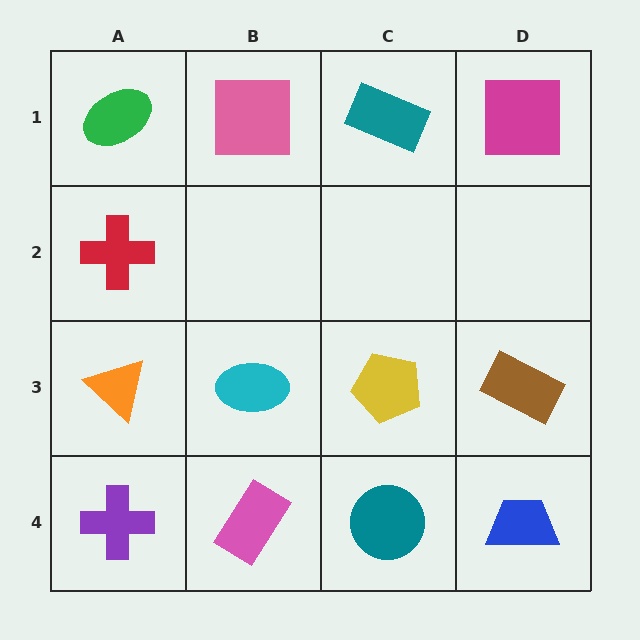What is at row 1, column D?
A magenta square.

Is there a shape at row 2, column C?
No, that cell is empty.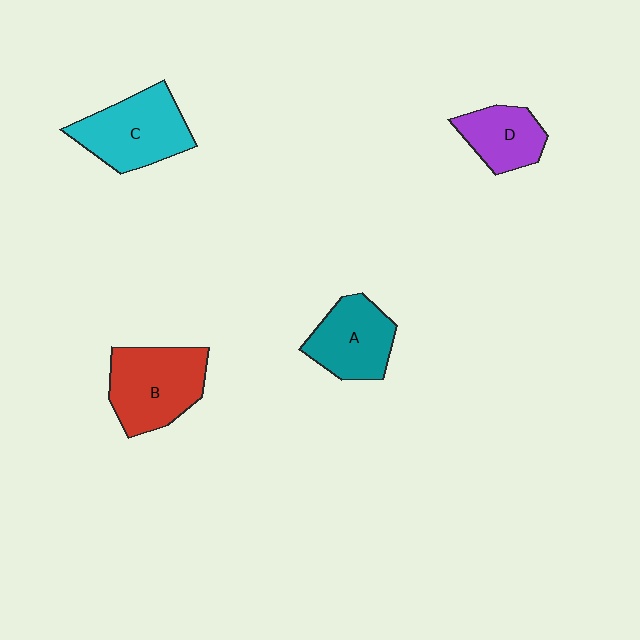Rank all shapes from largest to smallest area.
From largest to smallest: B (red), C (cyan), A (teal), D (purple).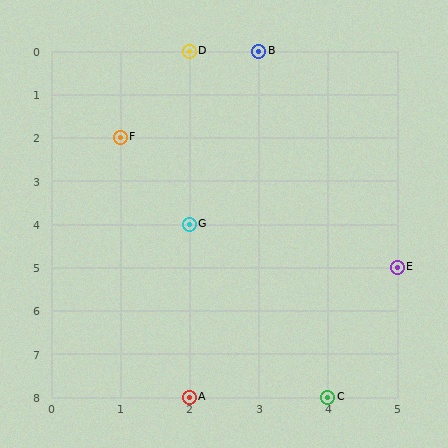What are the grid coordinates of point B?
Point B is at grid coordinates (3, 0).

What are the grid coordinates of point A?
Point A is at grid coordinates (2, 8).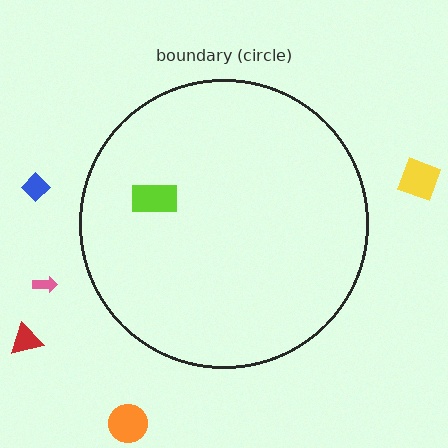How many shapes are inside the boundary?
1 inside, 5 outside.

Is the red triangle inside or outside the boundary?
Outside.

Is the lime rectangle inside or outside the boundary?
Inside.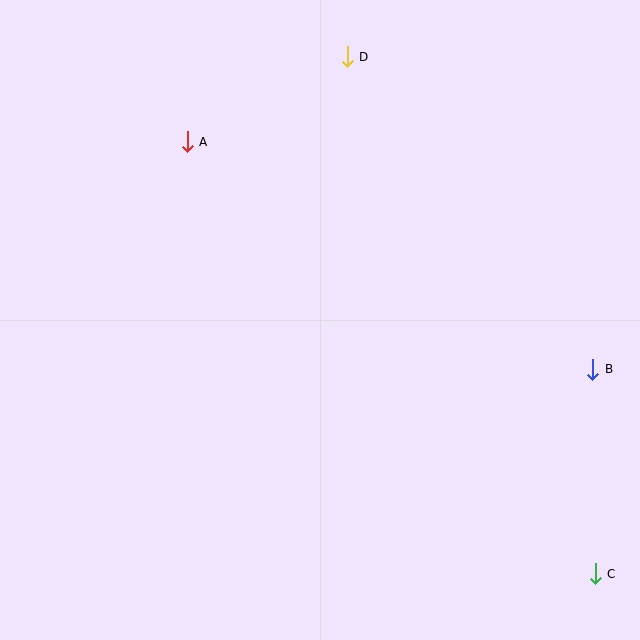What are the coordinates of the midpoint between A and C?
The midpoint between A and C is at (391, 358).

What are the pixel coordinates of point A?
Point A is at (187, 142).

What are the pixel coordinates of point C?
Point C is at (595, 574).